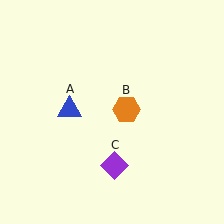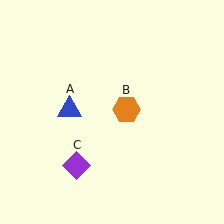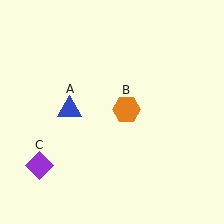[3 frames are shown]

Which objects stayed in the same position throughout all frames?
Blue triangle (object A) and orange hexagon (object B) remained stationary.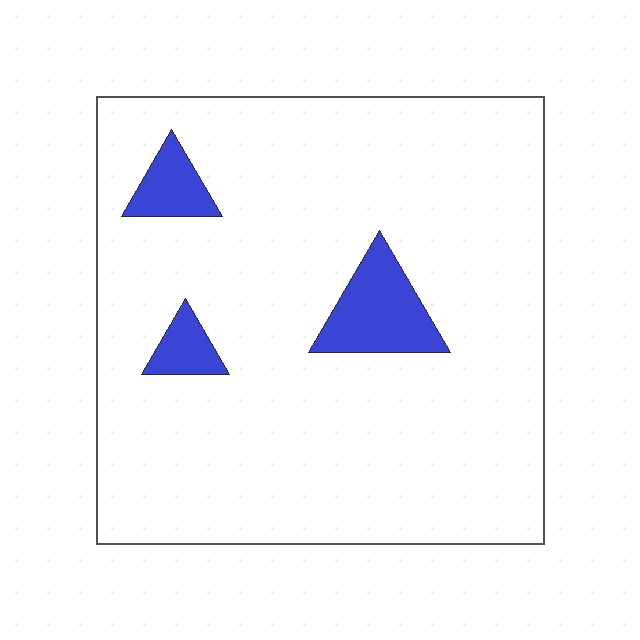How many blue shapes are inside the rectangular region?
3.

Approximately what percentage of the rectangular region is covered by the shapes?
Approximately 10%.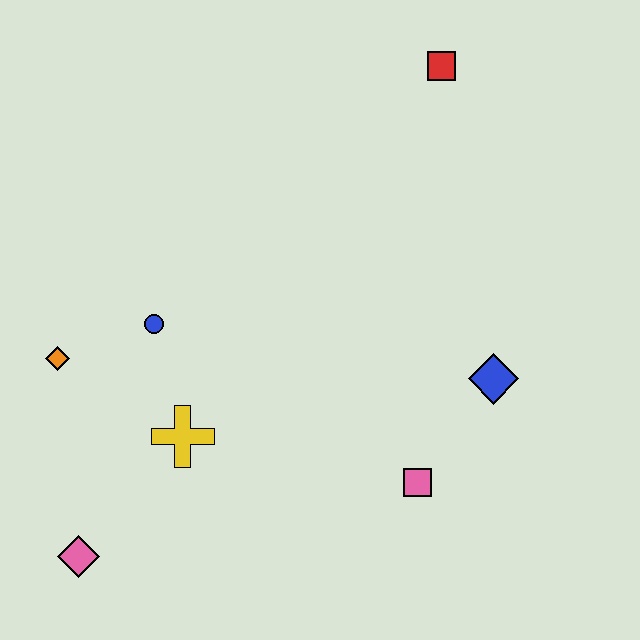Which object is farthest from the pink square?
The red square is farthest from the pink square.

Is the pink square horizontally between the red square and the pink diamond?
Yes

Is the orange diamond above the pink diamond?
Yes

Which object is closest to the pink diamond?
The yellow cross is closest to the pink diamond.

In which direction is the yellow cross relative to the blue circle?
The yellow cross is below the blue circle.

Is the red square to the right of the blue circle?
Yes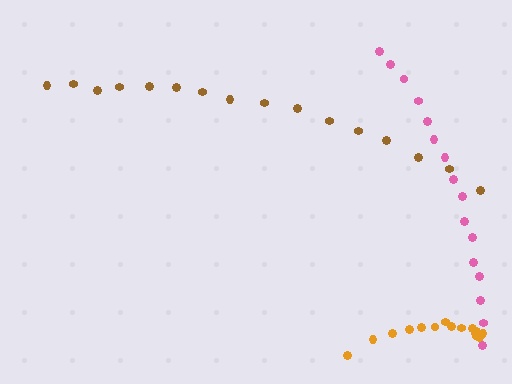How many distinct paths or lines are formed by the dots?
There are 3 distinct paths.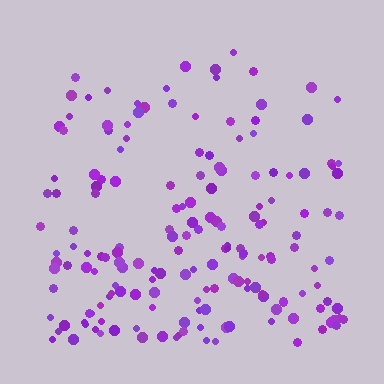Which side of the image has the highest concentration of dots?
The bottom.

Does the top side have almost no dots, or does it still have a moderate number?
Still a moderate number, just noticeably fewer than the bottom.